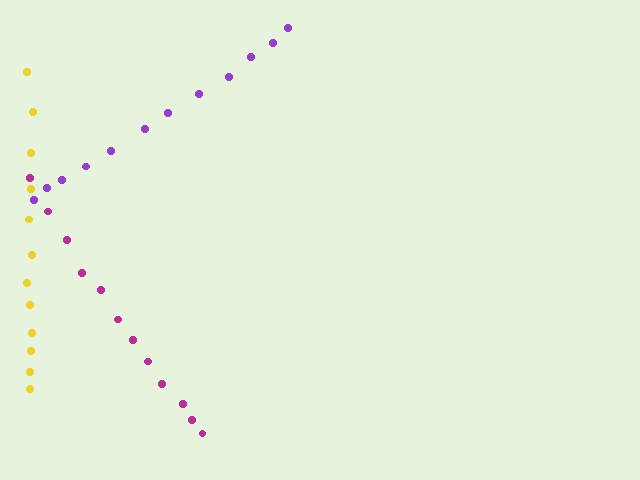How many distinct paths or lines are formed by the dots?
There are 3 distinct paths.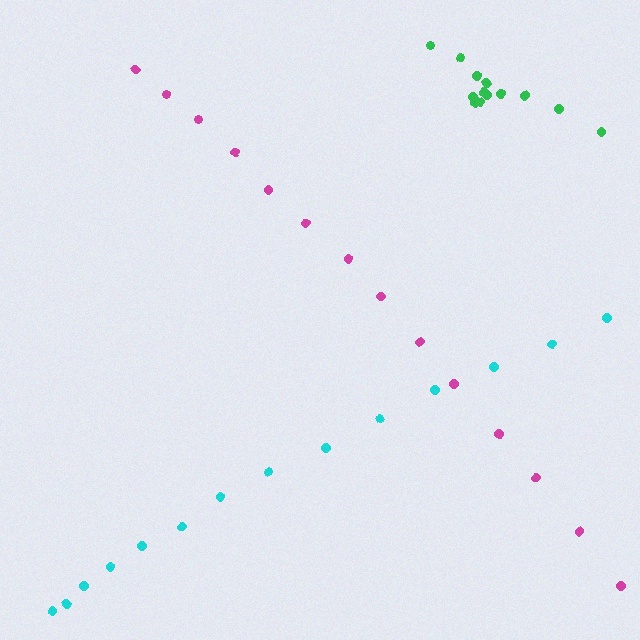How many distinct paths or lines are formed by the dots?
There are 3 distinct paths.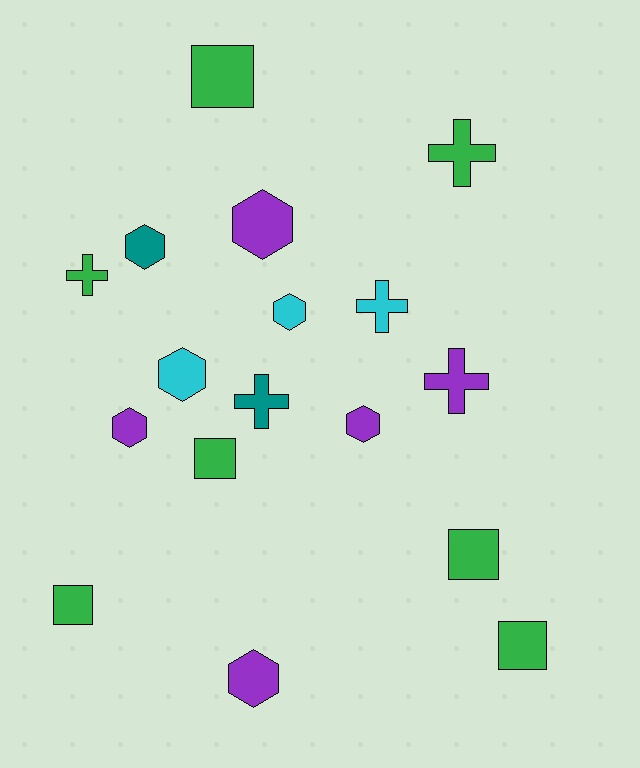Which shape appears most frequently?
Hexagon, with 7 objects.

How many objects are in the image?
There are 17 objects.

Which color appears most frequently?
Green, with 7 objects.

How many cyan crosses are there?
There is 1 cyan cross.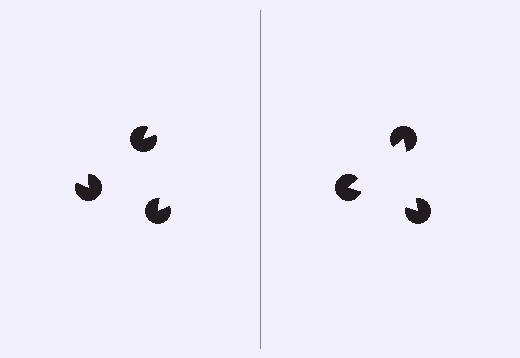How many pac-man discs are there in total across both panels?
6 — 3 on each side.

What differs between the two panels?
The pac-man discs are positioned identically on both sides; only the wedge orientations differ. On the right they align to a triangle; on the left they are misaligned.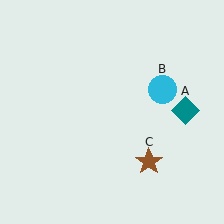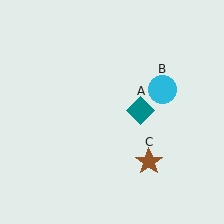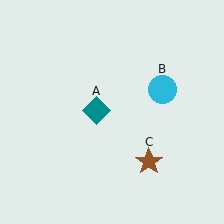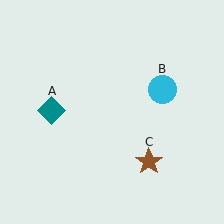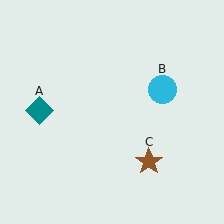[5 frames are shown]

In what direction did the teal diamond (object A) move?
The teal diamond (object A) moved left.